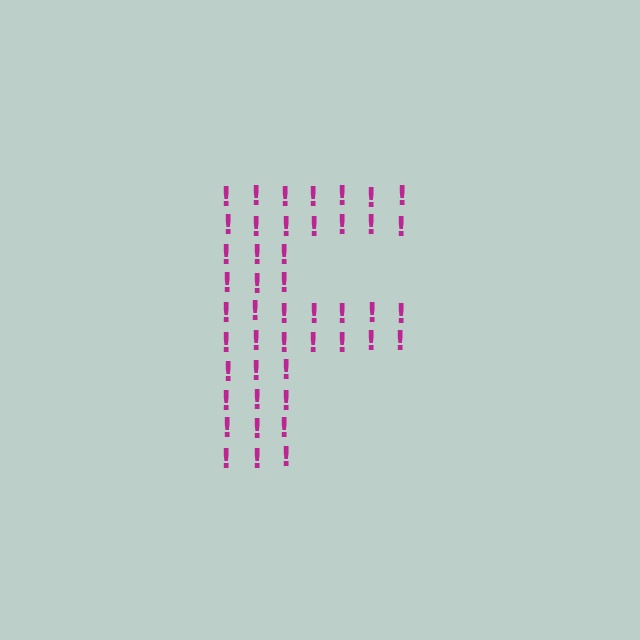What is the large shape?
The large shape is the letter F.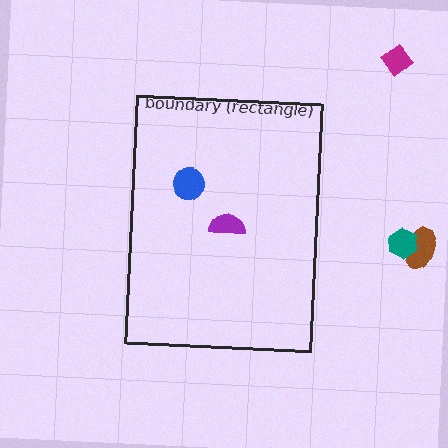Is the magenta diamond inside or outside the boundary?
Outside.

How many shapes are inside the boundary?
2 inside, 3 outside.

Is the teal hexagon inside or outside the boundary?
Outside.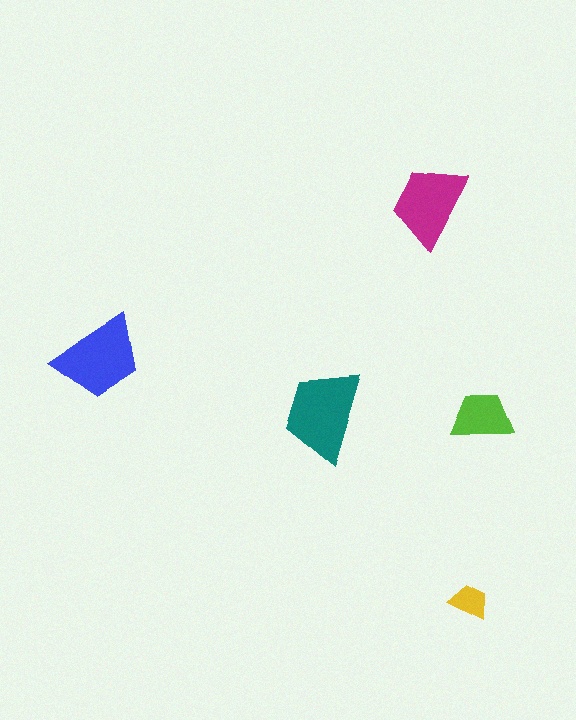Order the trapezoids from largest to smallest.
the teal one, the blue one, the magenta one, the lime one, the yellow one.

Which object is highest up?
The magenta trapezoid is topmost.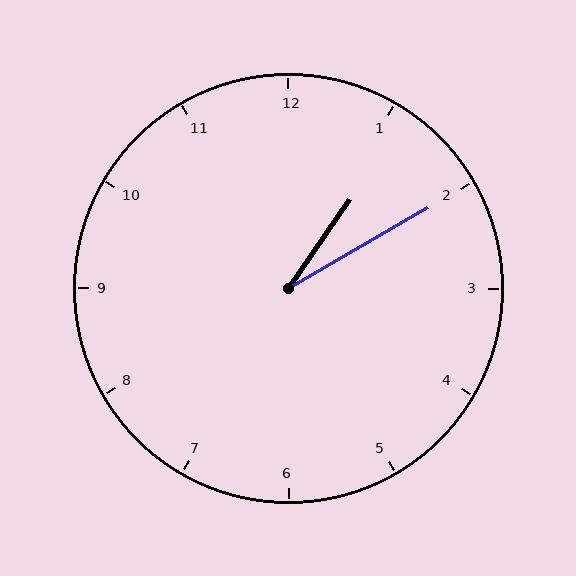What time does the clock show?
1:10.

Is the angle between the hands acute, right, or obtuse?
It is acute.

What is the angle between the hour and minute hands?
Approximately 25 degrees.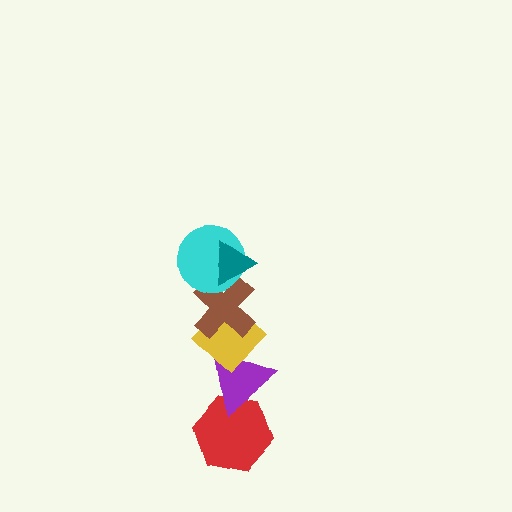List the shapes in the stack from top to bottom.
From top to bottom: the teal triangle, the cyan circle, the brown cross, the yellow diamond, the purple triangle, the red hexagon.